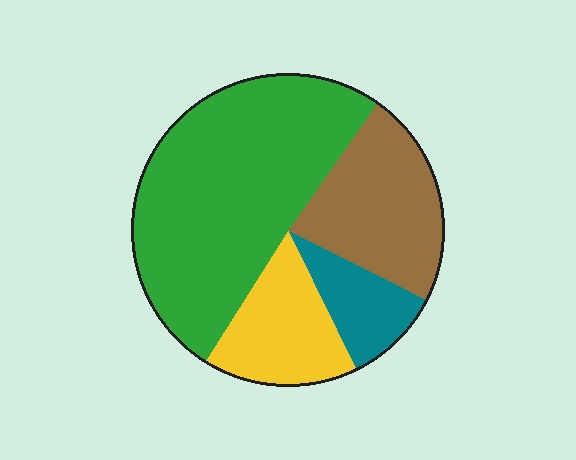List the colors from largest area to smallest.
From largest to smallest: green, brown, yellow, teal.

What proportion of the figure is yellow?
Yellow covers roughly 15% of the figure.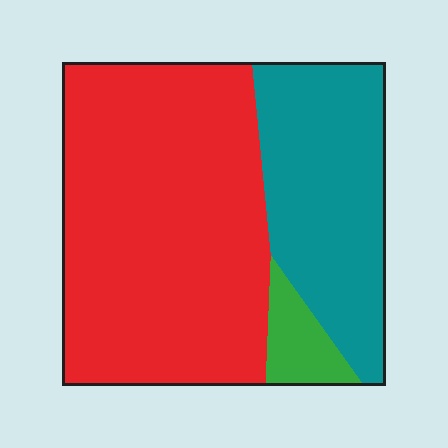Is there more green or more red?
Red.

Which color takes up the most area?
Red, at roughly 60%.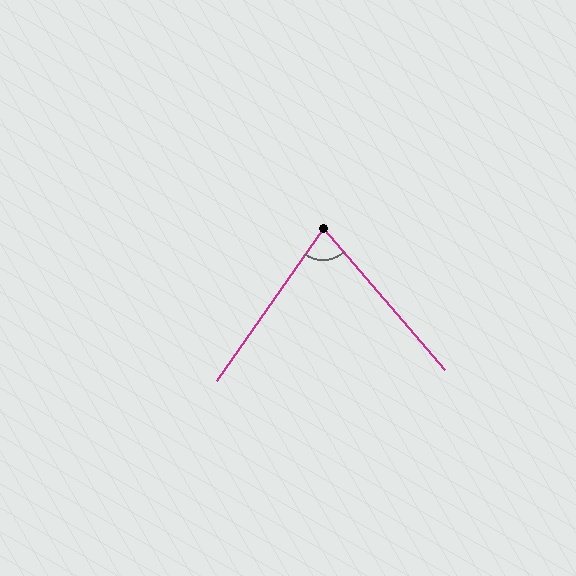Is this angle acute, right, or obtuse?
It is acute.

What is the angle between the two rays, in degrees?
Approximately 75 degrees.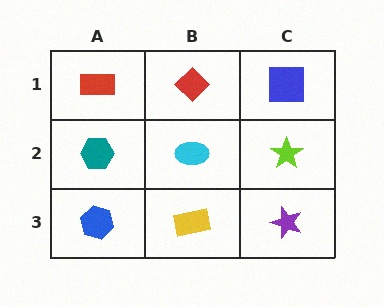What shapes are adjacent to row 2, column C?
A blue square (row 1, column C), a purple star (row 3, column C), a cyan ellipse (row 2, column B).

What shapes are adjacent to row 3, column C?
A lime star (row 2, column C), a yellow rectangle (row 3, column B).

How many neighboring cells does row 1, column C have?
2.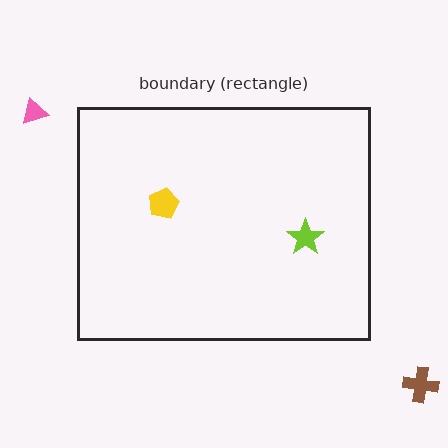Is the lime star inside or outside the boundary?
Inside.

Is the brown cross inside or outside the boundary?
Outside.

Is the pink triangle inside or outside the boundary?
Outside.